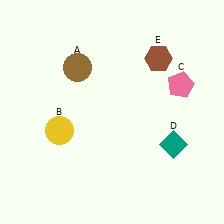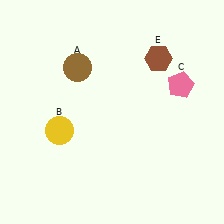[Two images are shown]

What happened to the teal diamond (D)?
The teal diamond (D) was removed in Image 2. It was in the bottom-right area of Image 1.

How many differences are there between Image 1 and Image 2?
There is 1 difference between the two images.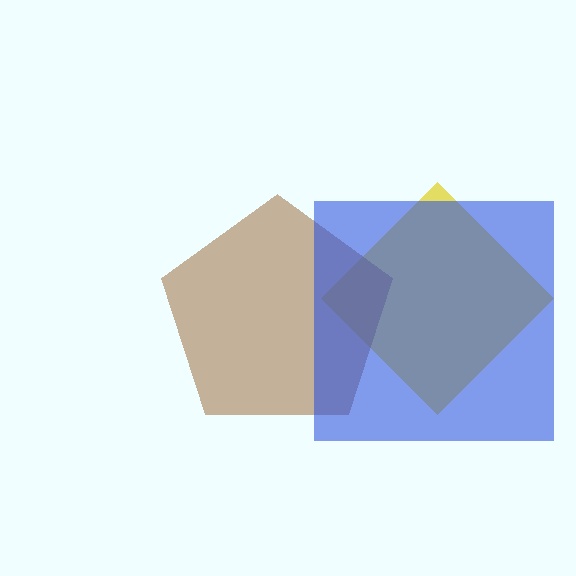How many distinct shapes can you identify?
There are 3 distinct shapes: a yellow diamond, a brown pentagon, a blue square.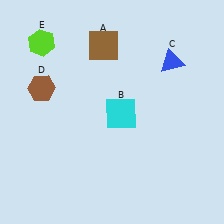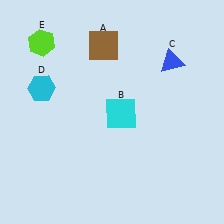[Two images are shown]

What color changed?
The hexagon (D) changed from brown in Image 1 to cyan in Image 2.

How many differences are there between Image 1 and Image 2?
There is 1 difference between the two images.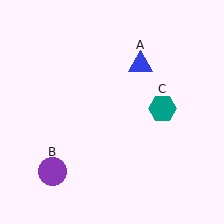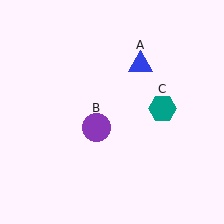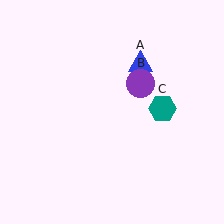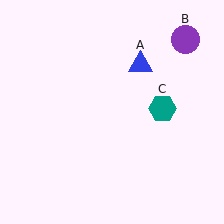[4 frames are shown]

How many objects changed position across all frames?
1 object changed position: purple circle (object B).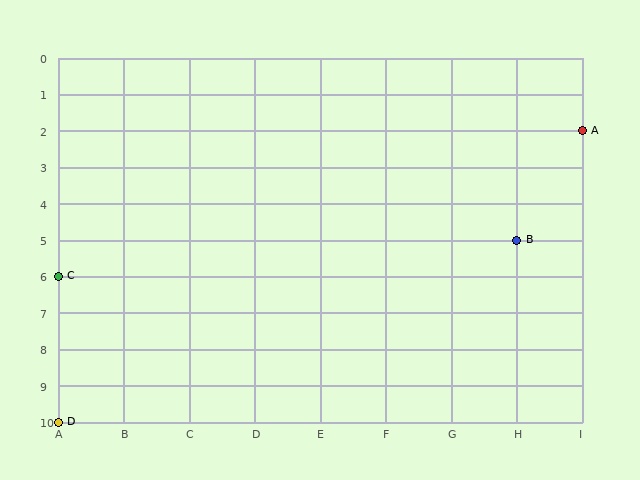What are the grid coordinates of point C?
Point C is at grid coordinates (A, 6).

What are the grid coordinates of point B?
Point B is at grid coordinates (H, 5).